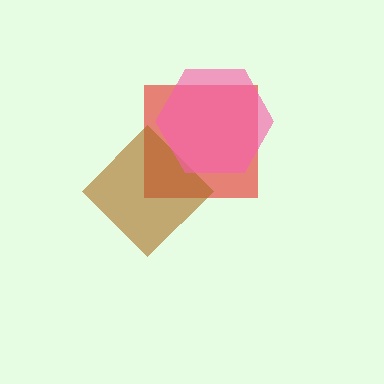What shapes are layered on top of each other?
The layered shapes are: a red square, a brown diamond, a pink hexagon.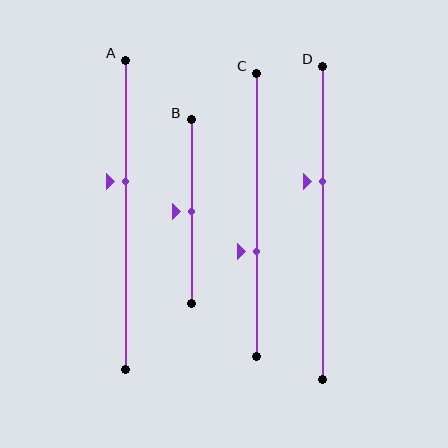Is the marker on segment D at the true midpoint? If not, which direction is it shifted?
No, the marker on segment D is shifted upward by about 13% of the segment length.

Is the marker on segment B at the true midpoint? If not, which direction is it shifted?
Yes, the marker on segment B is at the true midpoint.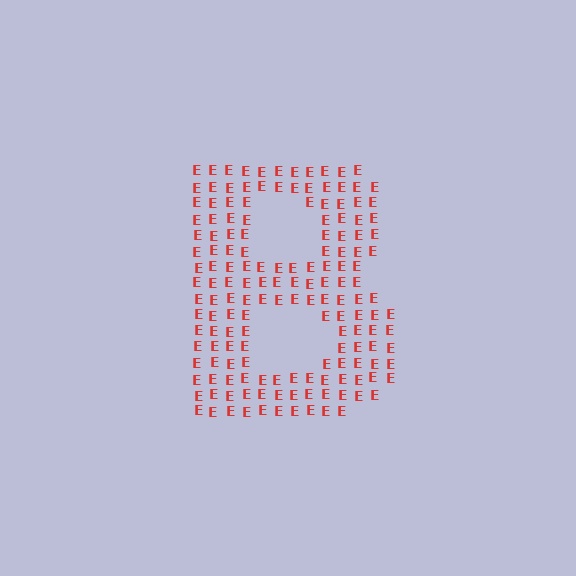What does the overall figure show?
The overall figure shows the letter B.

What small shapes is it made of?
It is made of small letter E's.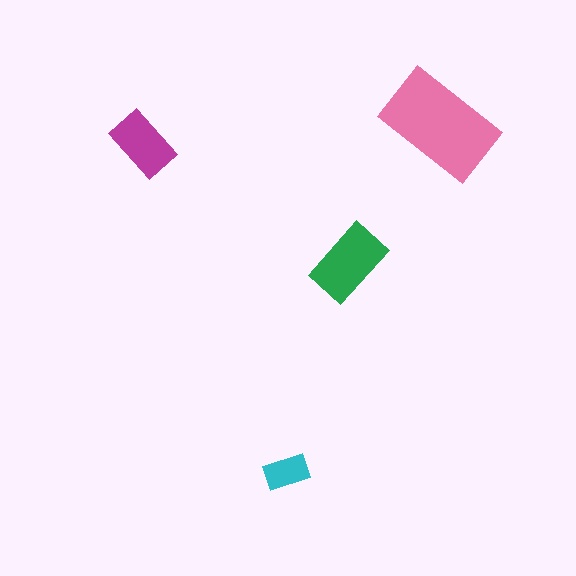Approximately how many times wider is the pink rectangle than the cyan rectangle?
About 2.5 times wider.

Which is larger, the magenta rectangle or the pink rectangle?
The pink one.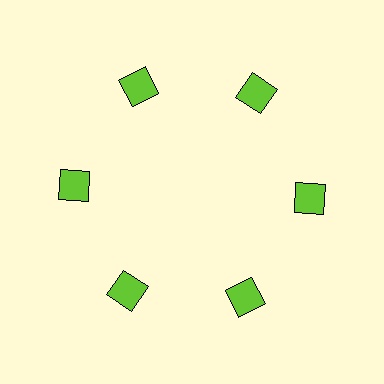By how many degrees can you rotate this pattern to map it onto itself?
The pattern maps onto itself every 60 degrees of rotation.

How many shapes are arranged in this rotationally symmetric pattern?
There are 6 shapes, arranged in 6 groups of 1.